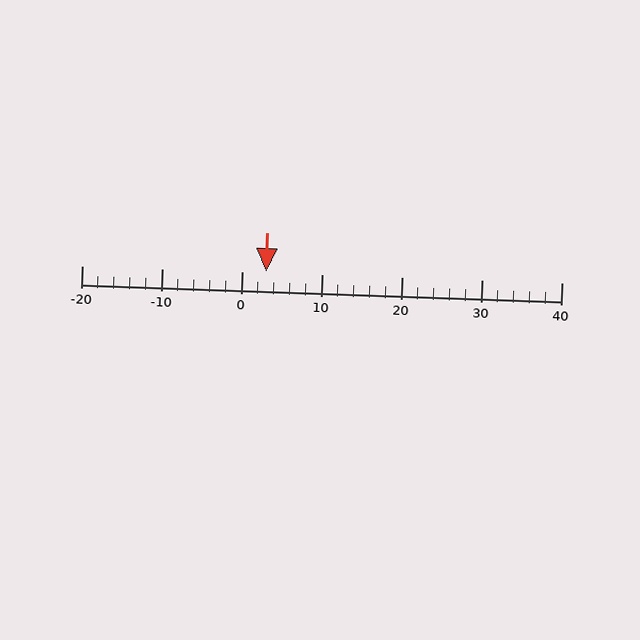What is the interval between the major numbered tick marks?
The major tick marks are spaced 10 units apart.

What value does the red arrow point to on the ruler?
The red arrow points to approximately 3.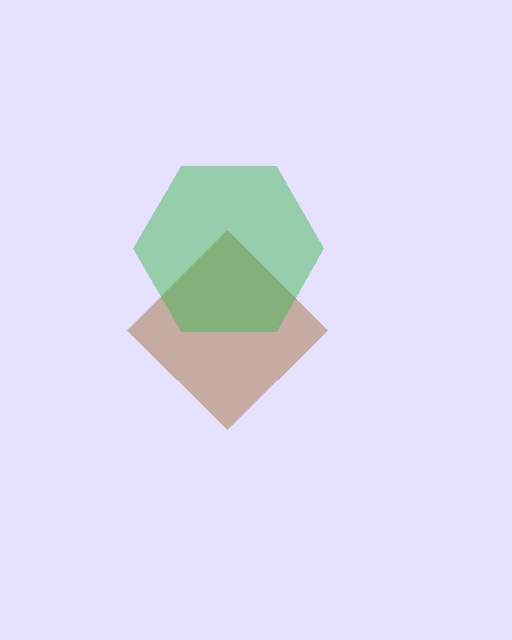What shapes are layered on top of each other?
The layered shapes are: a brown diamond, a green hexagon.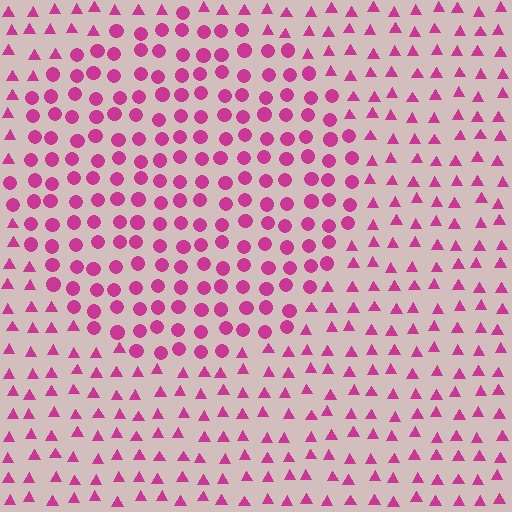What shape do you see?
I see a circle.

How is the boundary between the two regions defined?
The boundary is defined by a change in element shape: circles inside vs. triangles outside. All elements share the same color and spacing.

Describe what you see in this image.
The image is filled with small magenta elements arranged in a uniform grid. A circle-shaped region contains circles, while the surrounding area contains triangles. The boundary is defined purely by the change in element shape.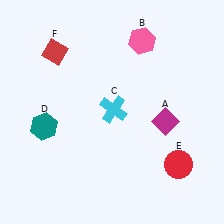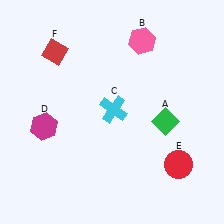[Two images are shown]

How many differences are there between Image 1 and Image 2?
There are 2 differences between the two images.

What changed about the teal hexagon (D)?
In Image 1, D is teal. In Image 2, it changed to magenta.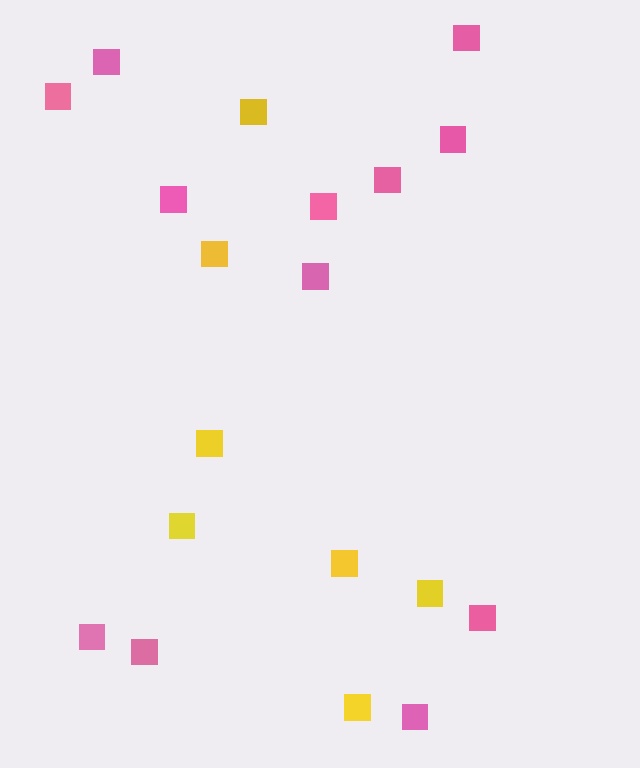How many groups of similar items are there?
There are 2 groups: one group of yellow squares (7) and one group of pink squares (12).